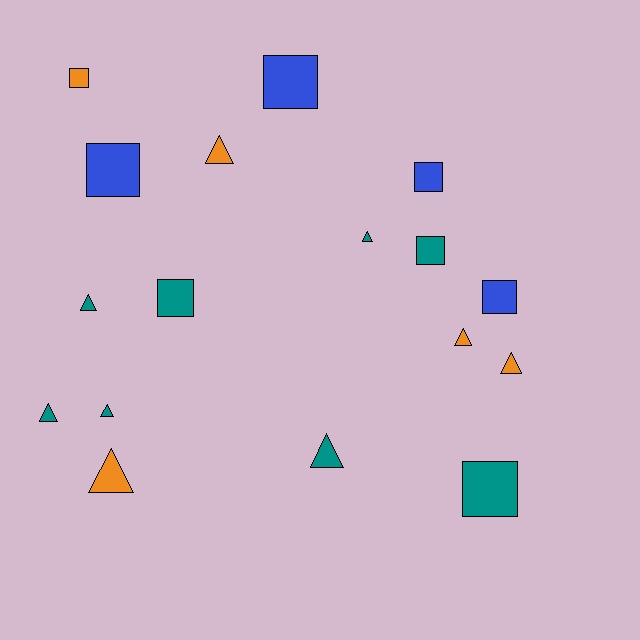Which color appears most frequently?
Teal, with 8 objects.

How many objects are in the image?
There are 17 objects.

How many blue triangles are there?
There are no blue triangles.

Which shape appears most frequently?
Triangle, with 9 objects.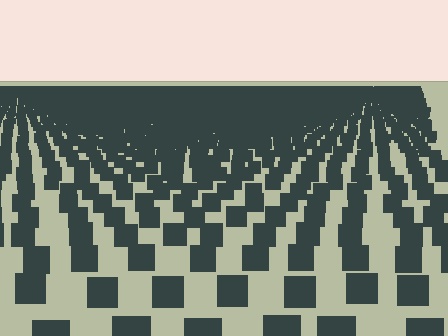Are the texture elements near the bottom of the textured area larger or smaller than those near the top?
Larger. Near the bottom, elements are closer to the viewer and appear at a bigger on-screen size.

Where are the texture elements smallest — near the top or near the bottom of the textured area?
Near the top.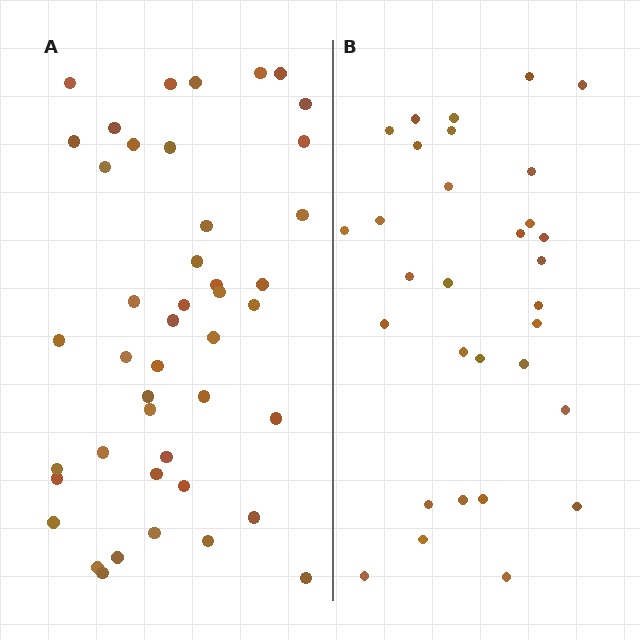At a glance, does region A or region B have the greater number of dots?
Region A (the left region) has more dots.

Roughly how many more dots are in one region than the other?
Region A has approximately 15 more dots than region B.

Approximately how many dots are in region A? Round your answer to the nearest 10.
About 40 dots. (The exact count is 44, which rounds to 40.)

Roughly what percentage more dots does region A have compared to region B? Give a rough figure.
About 40% more.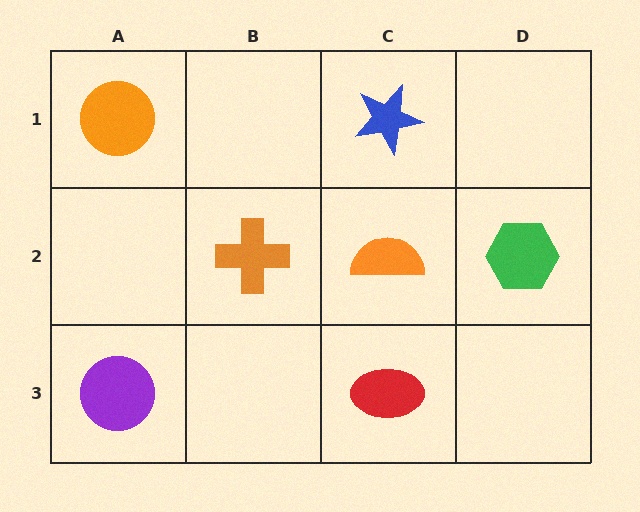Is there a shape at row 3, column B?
No, that cell is empty.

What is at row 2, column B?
An orange cross.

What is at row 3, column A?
A purple circle.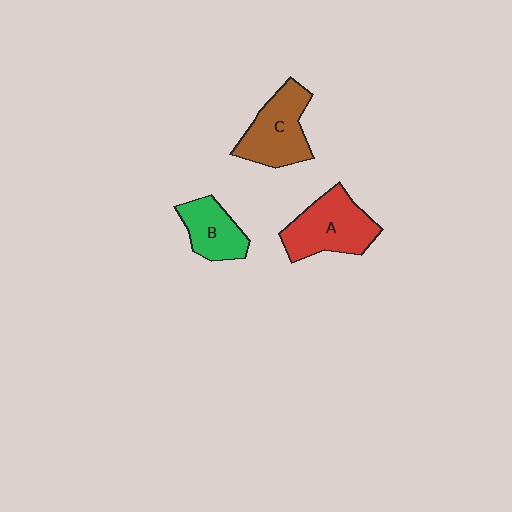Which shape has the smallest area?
Shape B (green).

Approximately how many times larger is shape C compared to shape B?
Approximately 1.4 times.